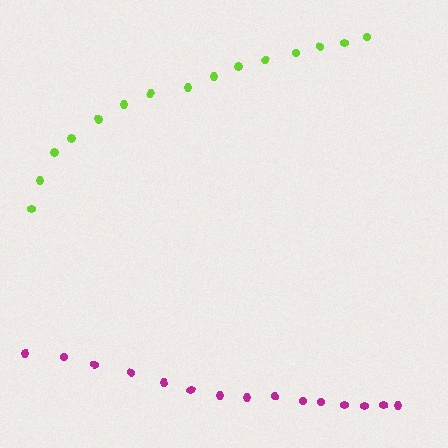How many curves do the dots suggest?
There are 2 distinct paths.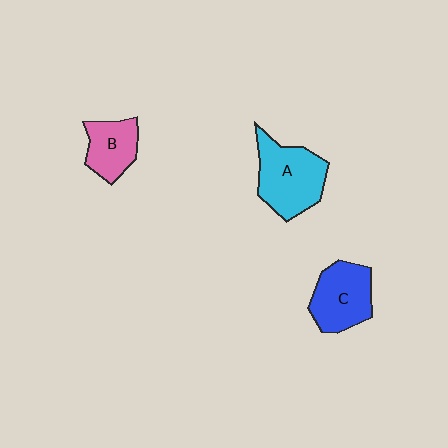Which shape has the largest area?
Shape A (cyan).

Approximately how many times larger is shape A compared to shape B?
Approximately 1.6 times.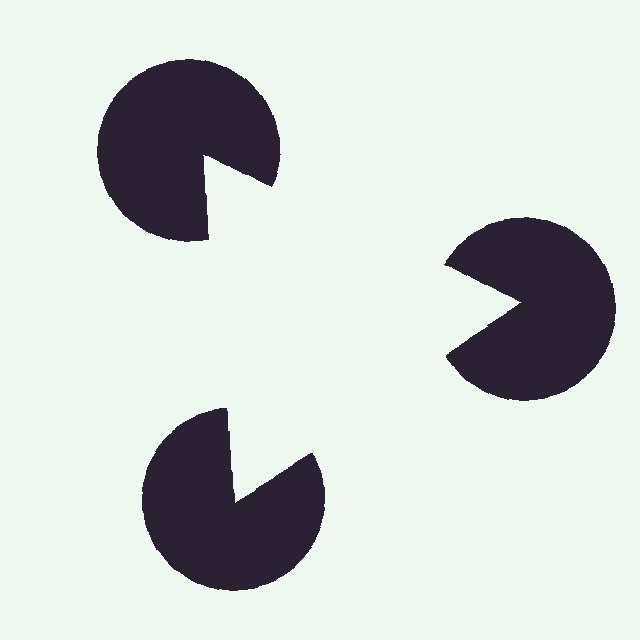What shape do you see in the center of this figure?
An illusory triangle — its edges are inferred from the aligned wedge cuts in the pac-man discs, not physically drawn.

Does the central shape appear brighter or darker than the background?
It typically appears slightly brighter than the background, even though no actual brightness change is drawn.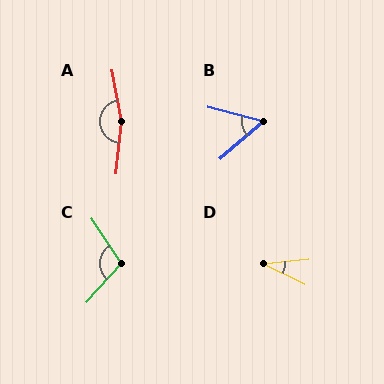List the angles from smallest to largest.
D (32°), B (56°), C (105°), A (163°).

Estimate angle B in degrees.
Approximately 56 degrees.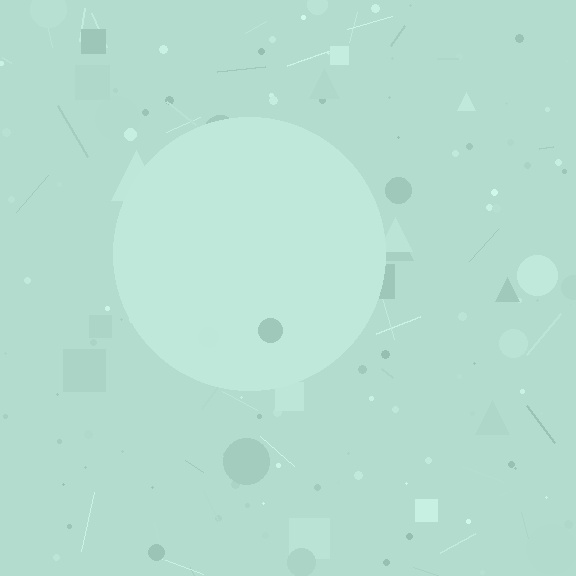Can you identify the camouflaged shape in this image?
The camouflaged shape is a circle.